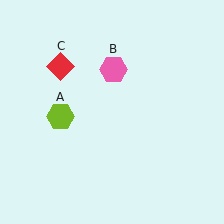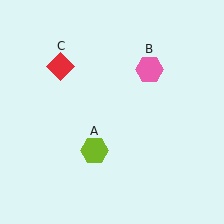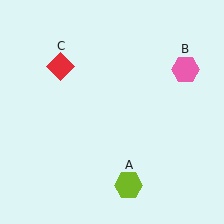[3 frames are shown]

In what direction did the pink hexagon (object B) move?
The pink hexagon (object B) moved right.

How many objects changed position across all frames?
2 objects changed position: lime hexagon (object A), pink hexagon (object B).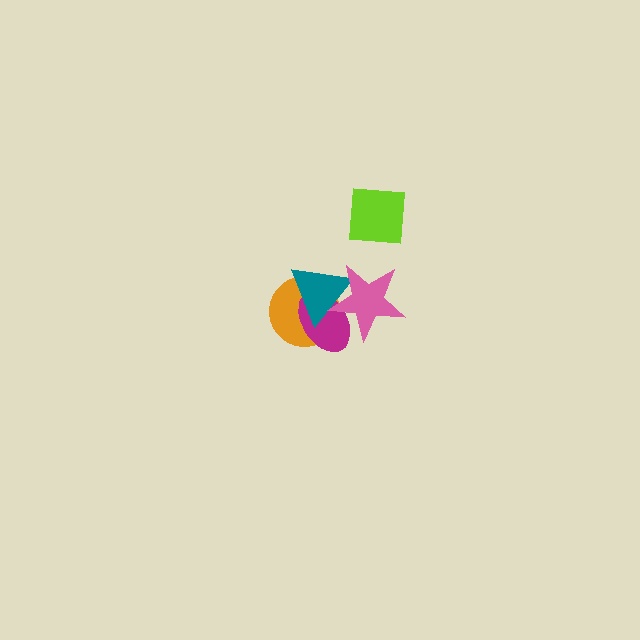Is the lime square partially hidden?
No, no other shape covers it.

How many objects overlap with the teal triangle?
3 objects overlap with the teal triangle.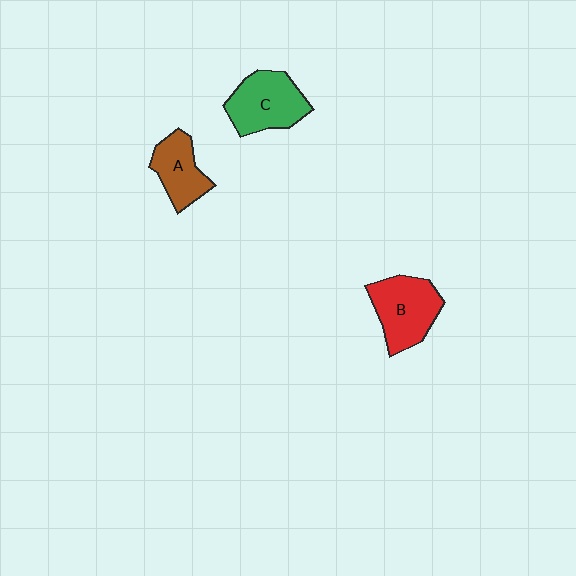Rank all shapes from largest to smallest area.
From largest to smallest: B (red), C (green), A (brown).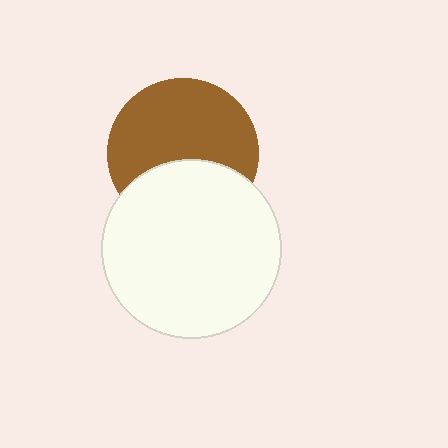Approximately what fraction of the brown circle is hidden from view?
Roughly 36% of the brown circle is hidden behind the white circle.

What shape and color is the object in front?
The object in front is a white circle.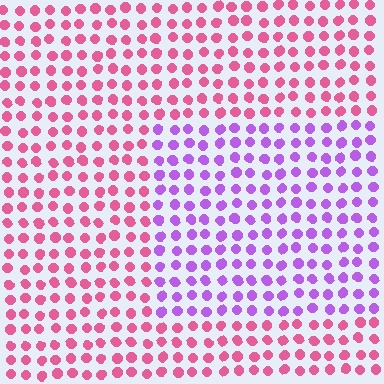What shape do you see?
I see a rectangle.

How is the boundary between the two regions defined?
The boundary is defined purely by a slight shift in hue (about 53 degrees). Spacing, size, and orientation are identical on both sides.